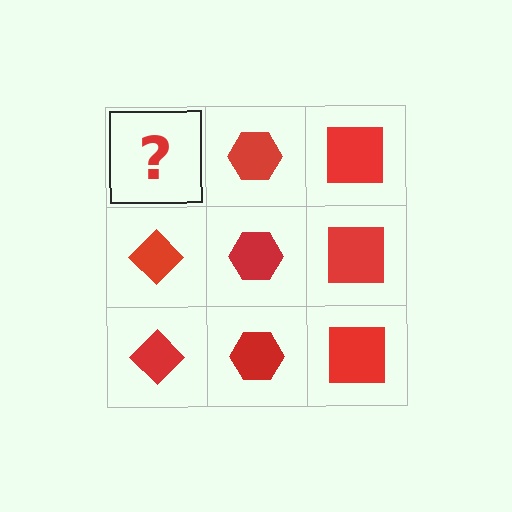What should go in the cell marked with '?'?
The missing cell should contain a red diamond.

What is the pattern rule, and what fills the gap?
The rule is that each column has a consistent shape. The gap should be filled with a red diamond.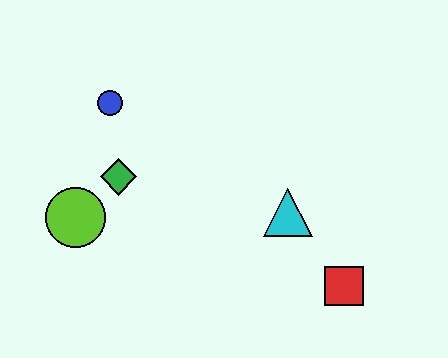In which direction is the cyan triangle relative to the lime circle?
The cyan triangle is to the right of the lime circle.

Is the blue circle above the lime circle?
Yes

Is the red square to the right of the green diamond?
Yes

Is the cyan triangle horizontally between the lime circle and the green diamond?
No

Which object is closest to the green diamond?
The lime circle is closest to the green diamond.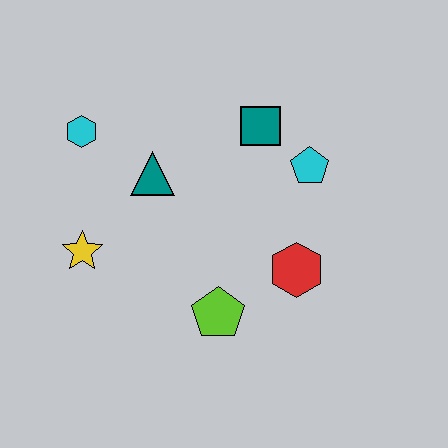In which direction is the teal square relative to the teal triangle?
The teal square is to the right of the teal triangle.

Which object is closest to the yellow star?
The teal triangle is closest to the yellow star.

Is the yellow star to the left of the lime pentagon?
Yes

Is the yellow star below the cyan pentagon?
Yes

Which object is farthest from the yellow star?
The cyan pentagon is farthest from the yellow star.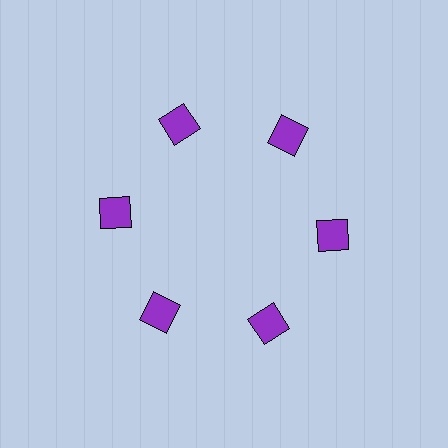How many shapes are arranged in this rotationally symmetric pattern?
There are 6 shapes, arranged in 6 groups of 1.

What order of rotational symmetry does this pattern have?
This pattern has 6-fold rotational symmetry.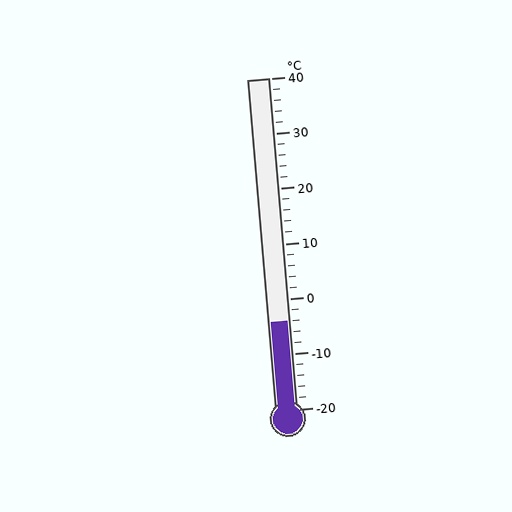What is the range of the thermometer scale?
The thermometer scale ranges from -20°C to 40°C.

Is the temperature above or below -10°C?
The temperature is above -10°C.